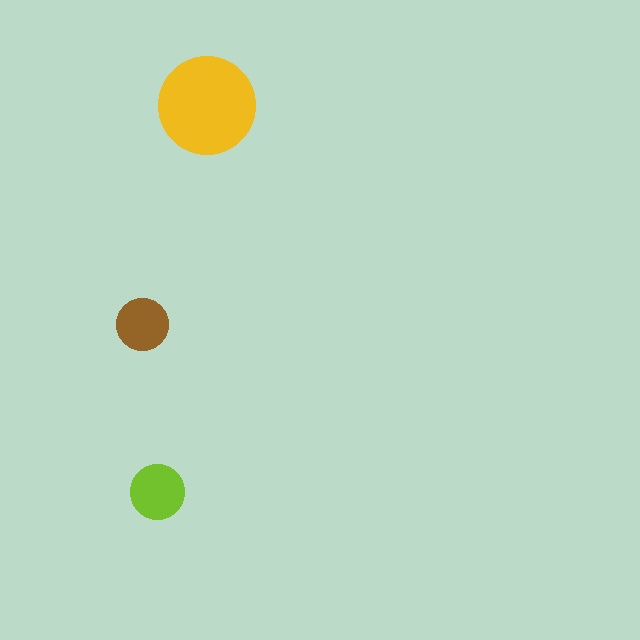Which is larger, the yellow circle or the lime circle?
The yellow one.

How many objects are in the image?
There are 3 objects in the image.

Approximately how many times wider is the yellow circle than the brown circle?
About 2 times wider.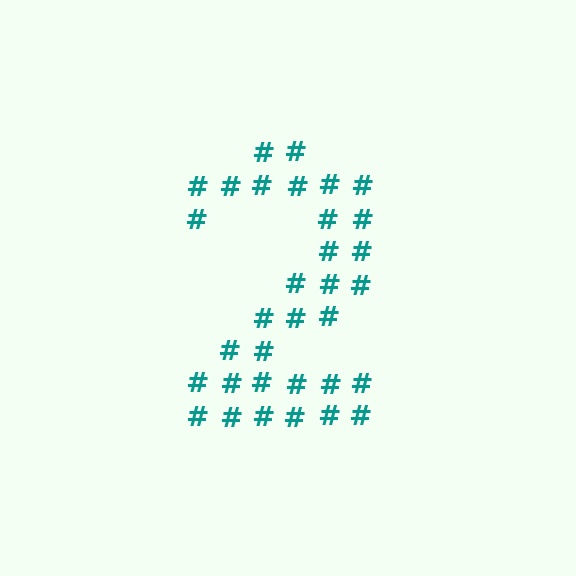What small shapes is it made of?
It is made of small hash symbols.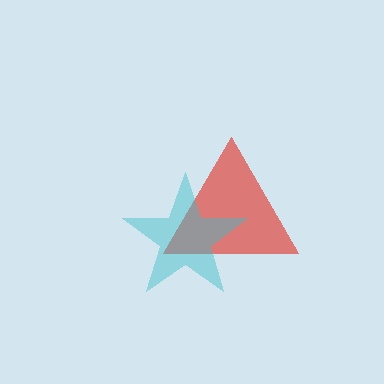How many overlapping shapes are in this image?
There are 2 overlapping shapes in the image.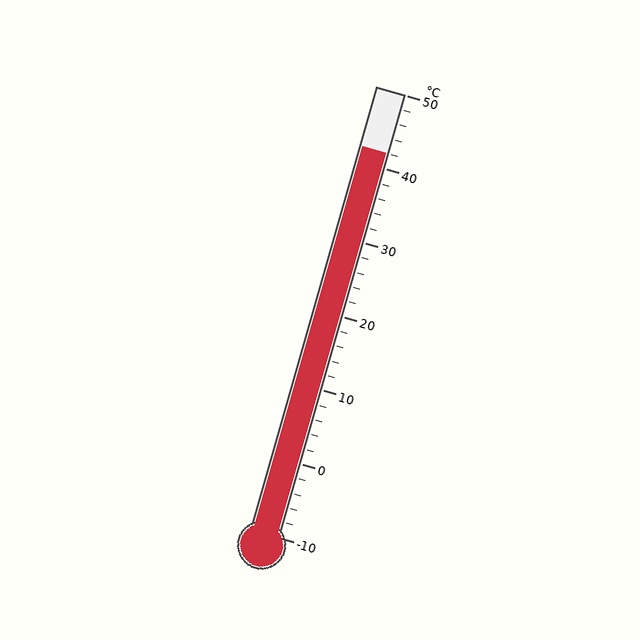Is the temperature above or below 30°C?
The temperature is above 30°C.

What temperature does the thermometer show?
The thermometer shows approximately 42°C.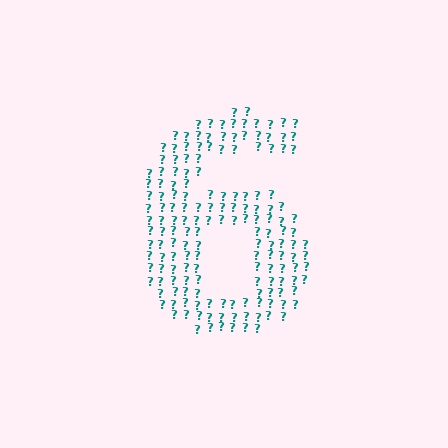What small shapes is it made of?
It is made of small question marks.